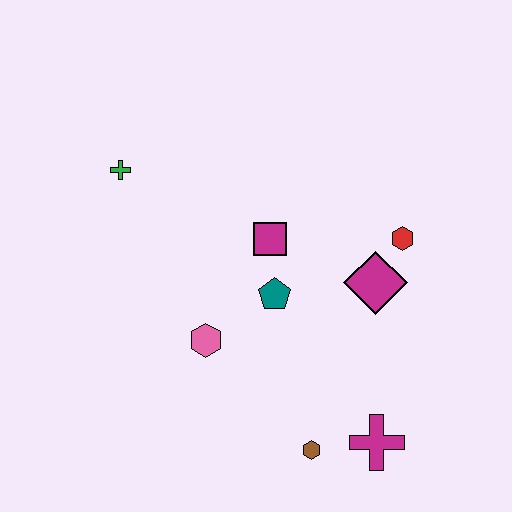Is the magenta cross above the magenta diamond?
No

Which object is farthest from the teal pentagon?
The green cross is farthest from the teal pentagon.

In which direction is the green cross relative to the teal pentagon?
The green cross is to the left of the teal pentagon.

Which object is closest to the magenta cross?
The brown hexagon is closest to the magenta cross.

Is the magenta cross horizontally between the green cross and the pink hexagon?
No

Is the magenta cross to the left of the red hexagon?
Yes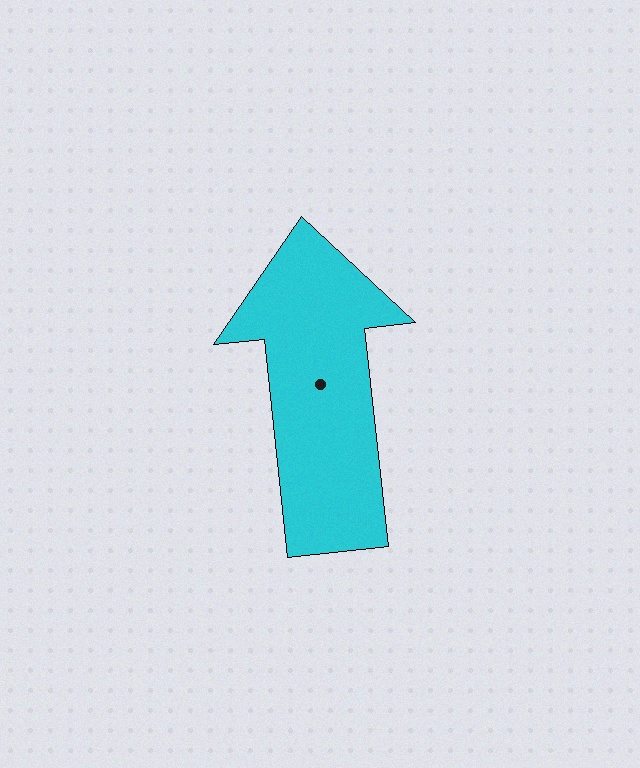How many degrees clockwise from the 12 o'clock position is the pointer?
Approximately 354 degrees.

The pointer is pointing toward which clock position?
Roughly 12 o'clock.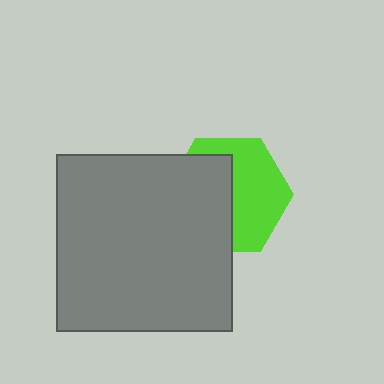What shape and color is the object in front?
The object in front is a gray square.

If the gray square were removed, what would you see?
You would see the complete lime hexagon.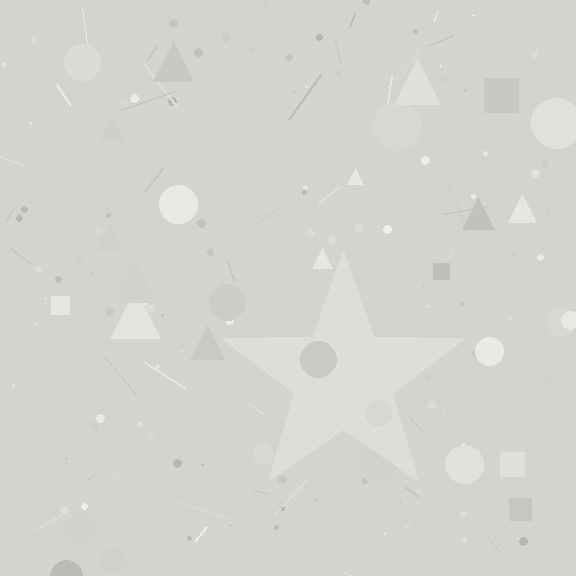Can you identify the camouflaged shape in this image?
The camouflaged shape is a star.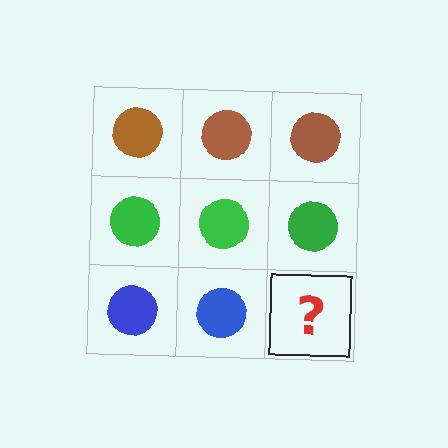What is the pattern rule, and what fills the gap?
The rule is that each row has a consistent color. The gap should be filled with a blue circle.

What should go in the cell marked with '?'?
The missing cell should contain a blue circle.